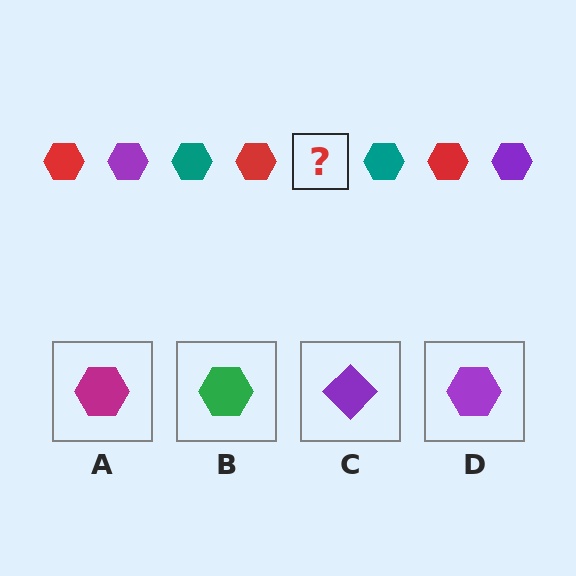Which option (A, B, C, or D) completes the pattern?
D.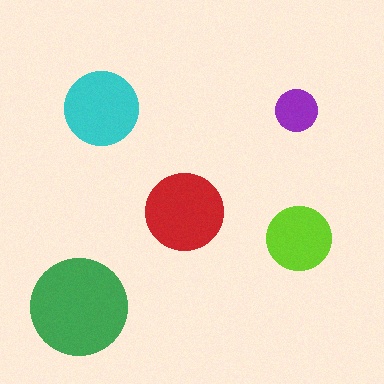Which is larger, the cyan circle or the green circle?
The green one.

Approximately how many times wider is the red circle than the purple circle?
About 2 times wider.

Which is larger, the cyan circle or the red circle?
The red one.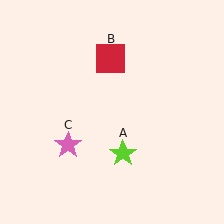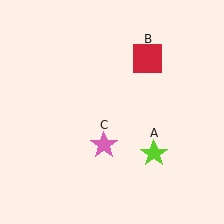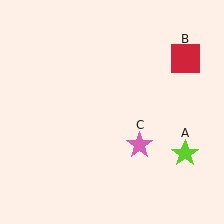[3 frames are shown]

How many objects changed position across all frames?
3 objects changed position: lime star (object A), red square (object B), pink star (object C).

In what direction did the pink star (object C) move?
The pink star (object C) moved right.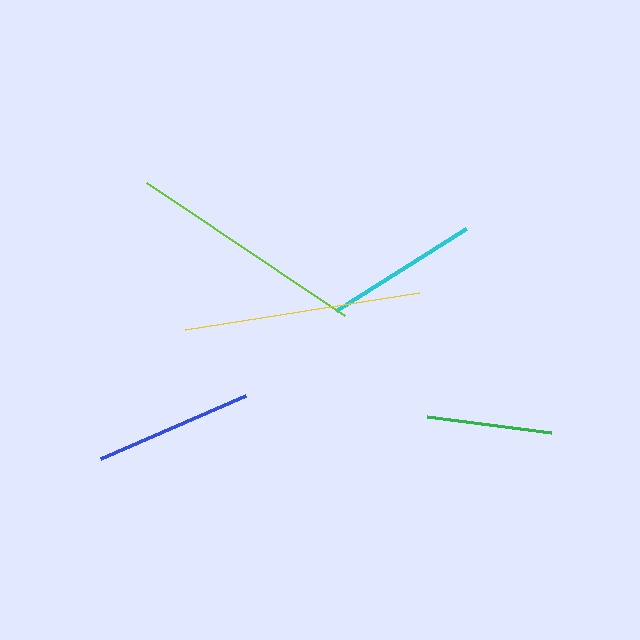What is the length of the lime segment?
The lime segment is approximately 239 pixels long.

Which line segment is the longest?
The lime line is the longest at approximately 239 pixels.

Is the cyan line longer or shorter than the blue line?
The blue line is longer than the cyan line.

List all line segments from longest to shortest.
From longest to shortest: lime, yellow, blue, cyan, green.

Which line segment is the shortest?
The green line is the shortest at approximately 125 pixels.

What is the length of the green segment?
The green segment is approximately 125 pixels long.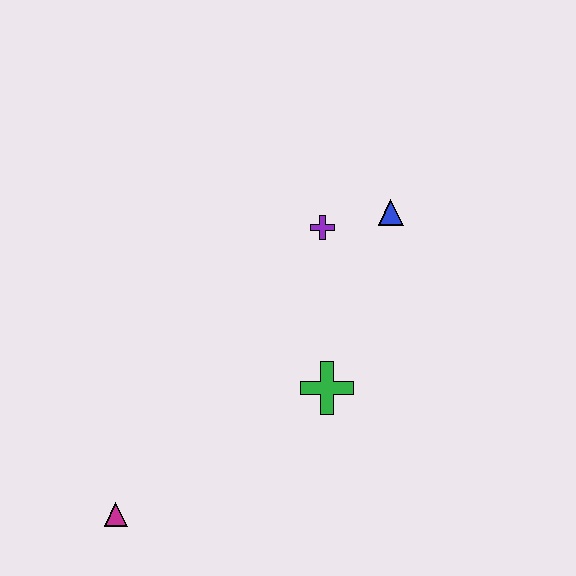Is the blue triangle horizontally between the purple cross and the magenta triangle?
No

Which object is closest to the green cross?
The purple cross is closest to the green cross.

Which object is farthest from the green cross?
The magenta triangle is farthest from the green cross.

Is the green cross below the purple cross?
Yes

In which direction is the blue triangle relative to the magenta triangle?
The blue triangle is above the magenta triangle.